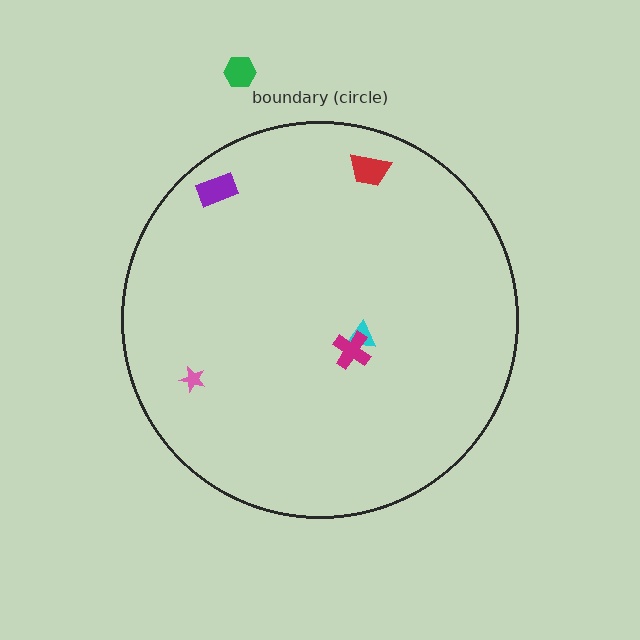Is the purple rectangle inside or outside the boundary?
Inside.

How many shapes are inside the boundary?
5 inside, 1 outside.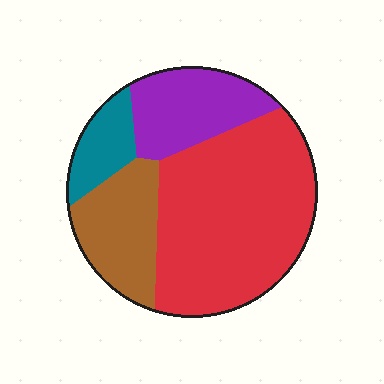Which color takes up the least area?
Teal, at roughly 10%.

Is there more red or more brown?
Red.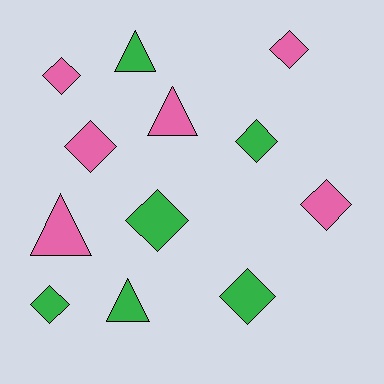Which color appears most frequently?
Green, with 6 objects.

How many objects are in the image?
There are 12 objects.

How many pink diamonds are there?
There are 4 pink diamonds.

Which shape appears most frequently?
Diamond, with 8 objects.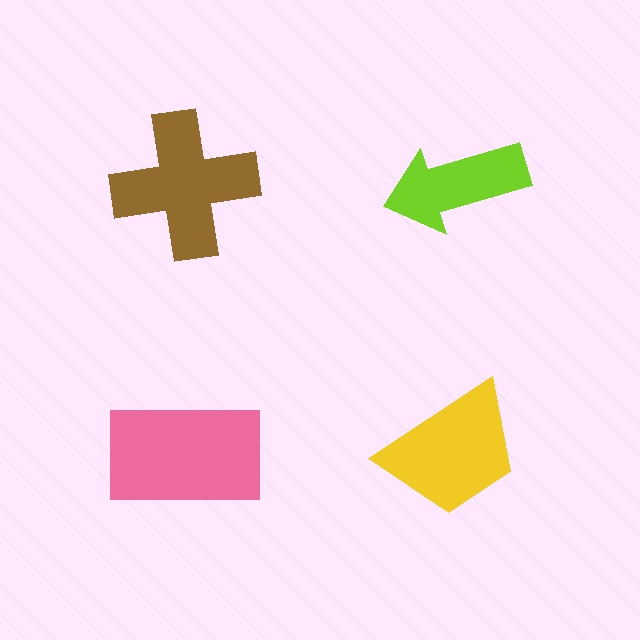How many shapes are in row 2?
2 shapes.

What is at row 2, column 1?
A pink rectangle.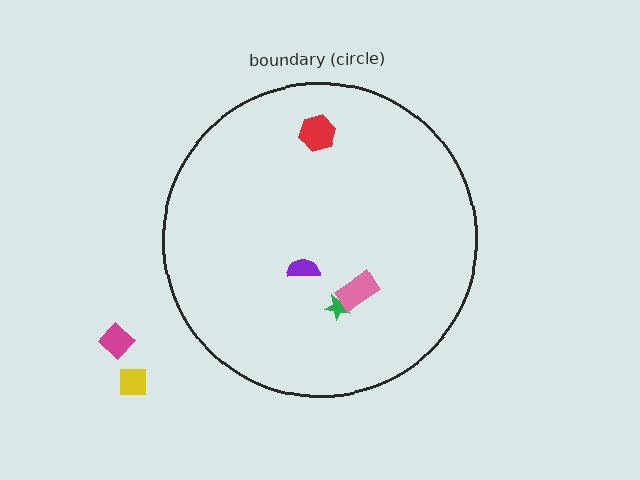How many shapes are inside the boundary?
4 inside, 2 outside.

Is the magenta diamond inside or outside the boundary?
Outside.